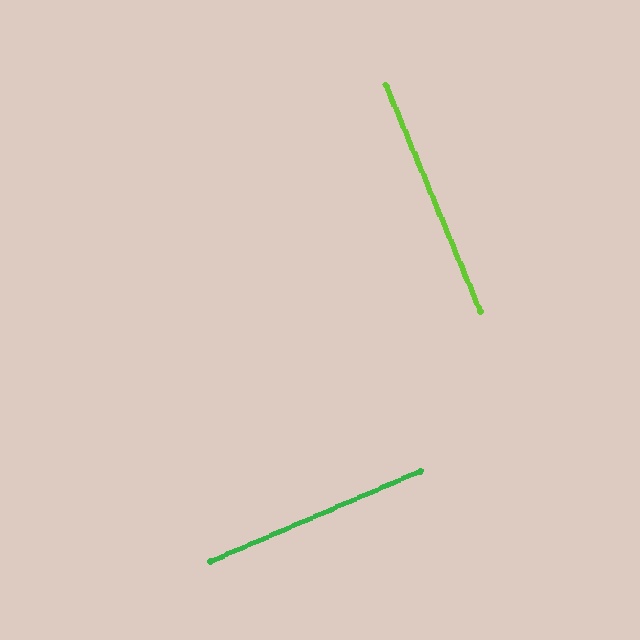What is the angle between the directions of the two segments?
Approximately 89 degrees.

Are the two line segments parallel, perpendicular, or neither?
Perpendicular — they meet at approximately 89°.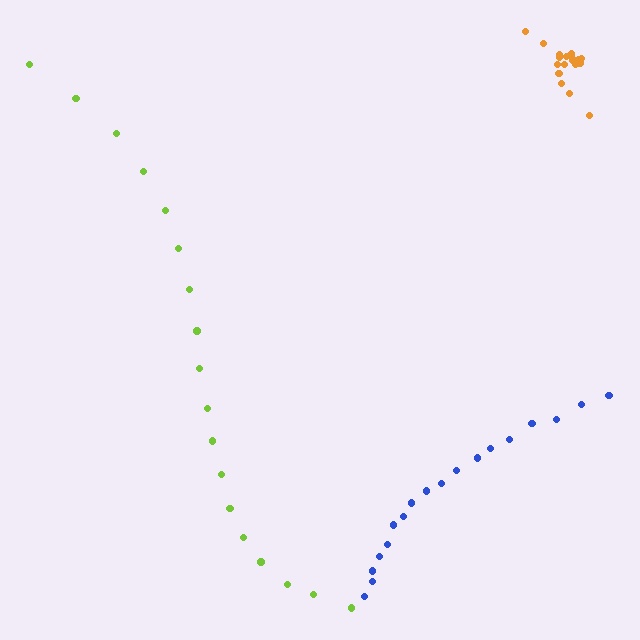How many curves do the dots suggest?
There are 3 distinct paths.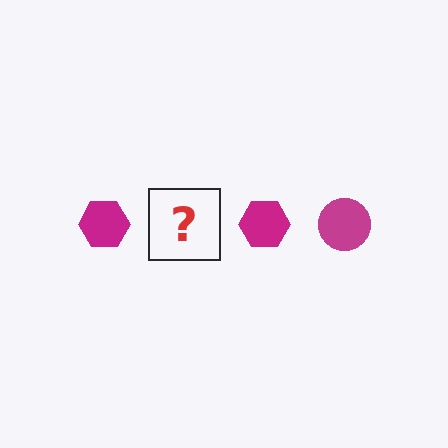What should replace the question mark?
The question mark should be replaced with a magenta circle.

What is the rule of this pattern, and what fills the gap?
The rule is that the pattern cycles through hexagon, circle shapes in magenta. The gap should be filled with a magenta circle.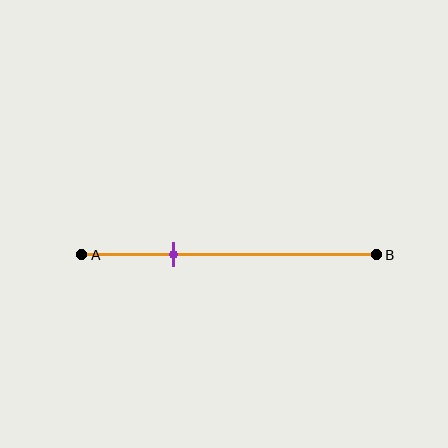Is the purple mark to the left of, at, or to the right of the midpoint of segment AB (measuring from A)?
The purple mark is to the left of the midpoint of segment AB.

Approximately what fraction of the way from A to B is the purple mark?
The purple mark is approximately 30% of the way from A to B.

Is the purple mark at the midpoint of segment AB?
No, the mark is at about 30% from A, not at the 50% midpoint.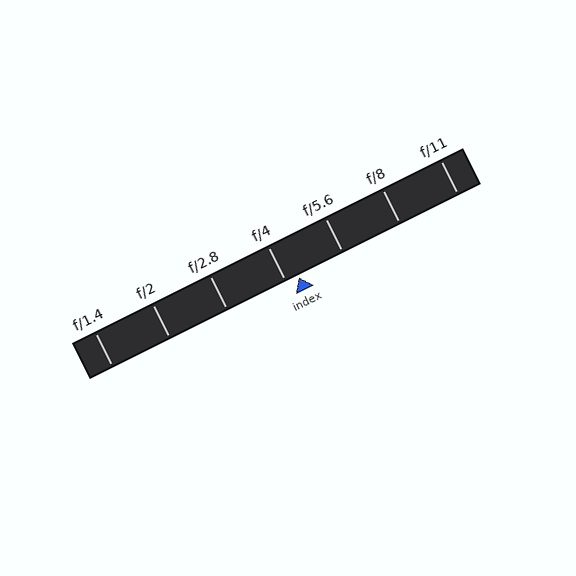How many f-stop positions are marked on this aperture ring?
There are 7 f-stop positions marked.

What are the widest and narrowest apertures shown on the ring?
The widest aperture shown is f/1.4 and the narrowest is f/11.